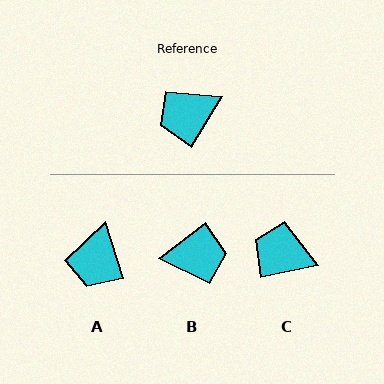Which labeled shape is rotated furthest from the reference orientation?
B, about 159 degrees away.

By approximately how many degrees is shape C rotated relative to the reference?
Approximately 47 degrees clockwise.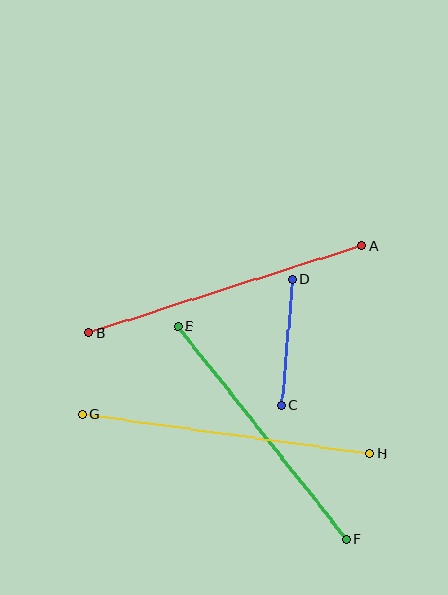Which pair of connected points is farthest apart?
Points G and H are farthest apart.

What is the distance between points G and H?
The distance is approximately 290 pixels.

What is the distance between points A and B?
The distance is approximately 286 pixels.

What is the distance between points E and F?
The distance is approximately 272 pixels.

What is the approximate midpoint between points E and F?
The midpoint is at approximately (262, 433) pixels.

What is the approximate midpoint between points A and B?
The midpoint is at approximately (226, 289) pixels.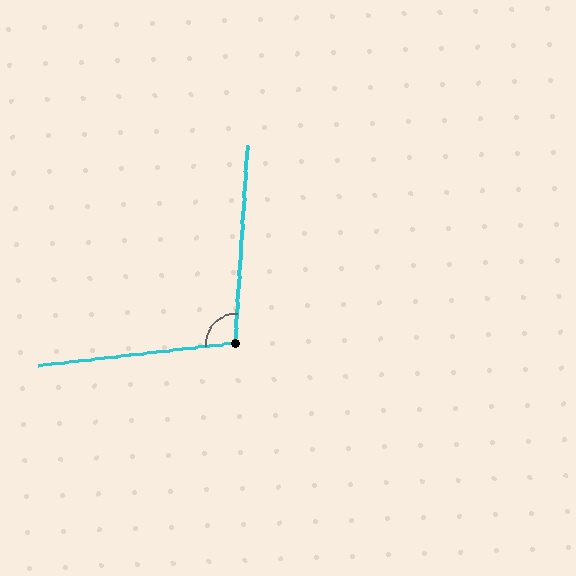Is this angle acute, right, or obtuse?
It is obtuse.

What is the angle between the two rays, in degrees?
Approximately 100 degrees.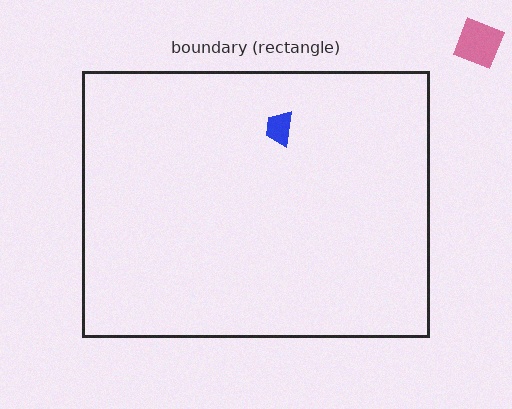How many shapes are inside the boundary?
1 inside, 1 outside.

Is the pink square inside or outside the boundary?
Outside.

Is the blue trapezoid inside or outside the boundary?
Inside.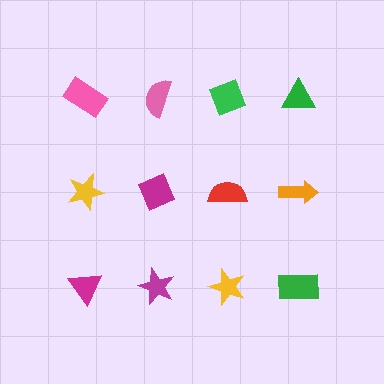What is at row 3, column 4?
A green rectangle.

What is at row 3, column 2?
A magenta star.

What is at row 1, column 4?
A green triangle.